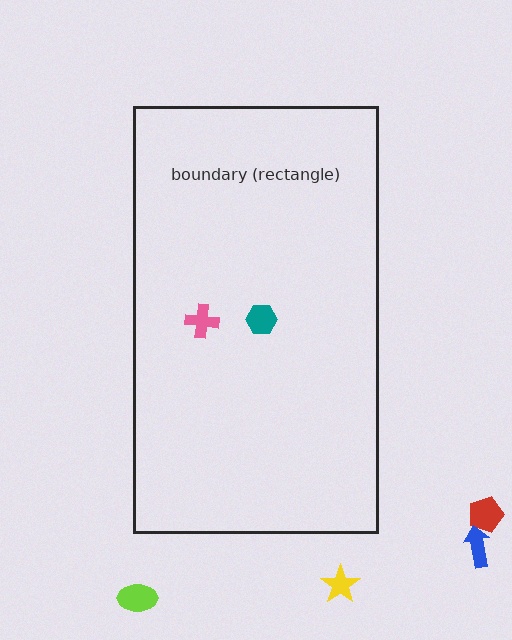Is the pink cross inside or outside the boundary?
Inside.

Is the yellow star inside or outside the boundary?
Outside.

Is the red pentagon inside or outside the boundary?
Outside.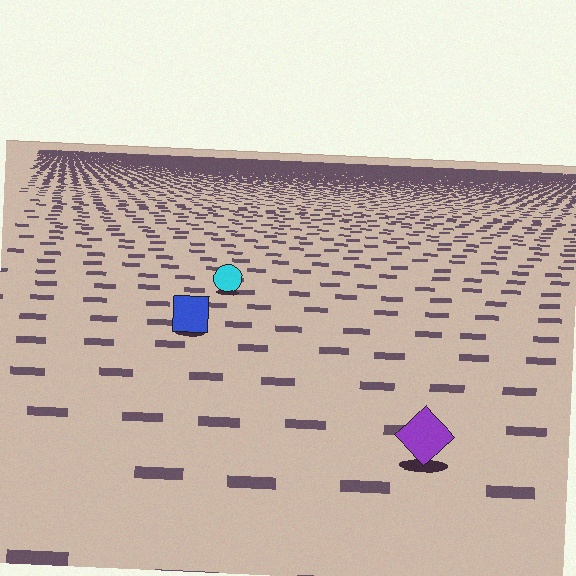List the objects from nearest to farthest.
From nearest to farthest: the purple diamond, the blue square, the cyan circle.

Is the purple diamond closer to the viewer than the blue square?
Yes. The purple diamond is closer — you can tell from the texture gradient: the ground texture is coarser near it.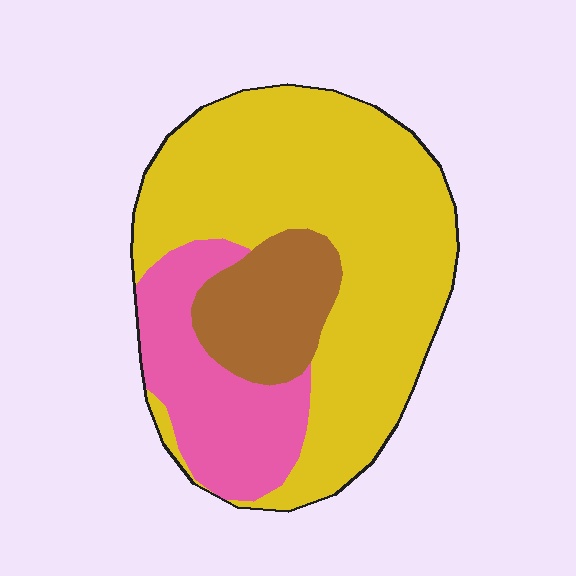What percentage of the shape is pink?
Pink takes up about one fifth (1/5) of the shape.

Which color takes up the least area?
Brown, at roughly 15%.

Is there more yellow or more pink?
Yellow.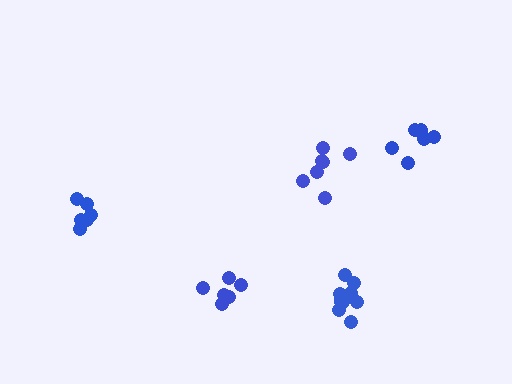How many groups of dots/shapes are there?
There are 5 groups.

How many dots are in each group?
Group 1: 6 dots, Group 2: 6 dots, Group 3: 10 dots, Group 4: 6 dots, Group 5: 7 dots (35 total).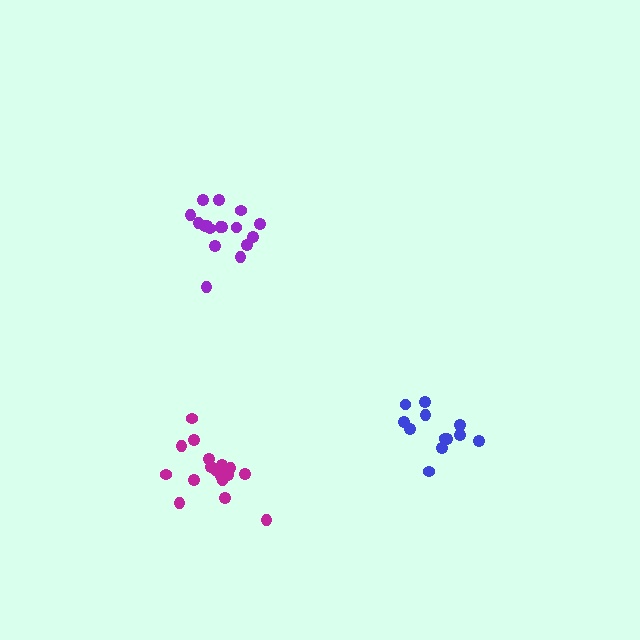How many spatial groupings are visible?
There are 3 spatial groupings.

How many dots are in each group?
Group 1: 12 dots, Group 2: 17 dots, Group 3: 18 dots (47 total).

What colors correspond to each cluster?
The clusters are colored: blue, purple, magenta.